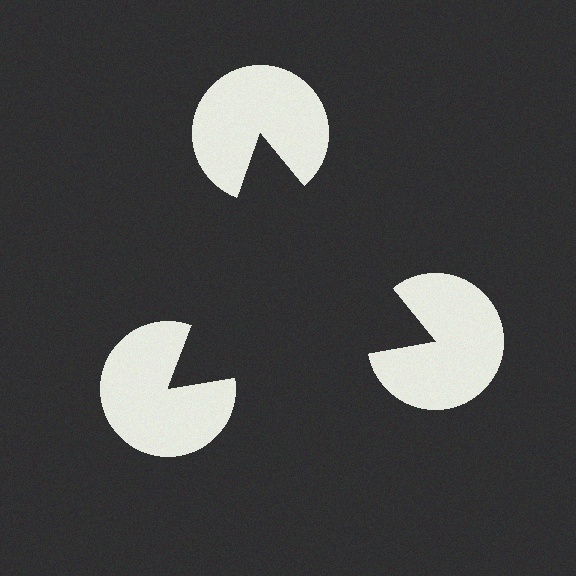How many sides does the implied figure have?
3 sides.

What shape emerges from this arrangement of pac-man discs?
An illusory triangle — its edges are inferred from the aligned wedge cuts in the pac-man discs, not physically drawn.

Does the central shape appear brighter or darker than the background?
It typically appears slightly darker than the background, even though no actual brightness change is drawn.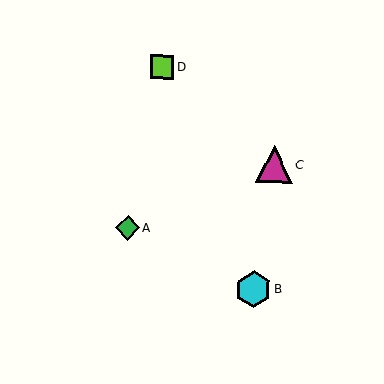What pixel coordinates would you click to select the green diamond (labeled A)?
Click at (128, 228) to select the green diamond A.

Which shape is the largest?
The magenta triangle (labeled C) is the largest.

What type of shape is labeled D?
Shape D is a lime square.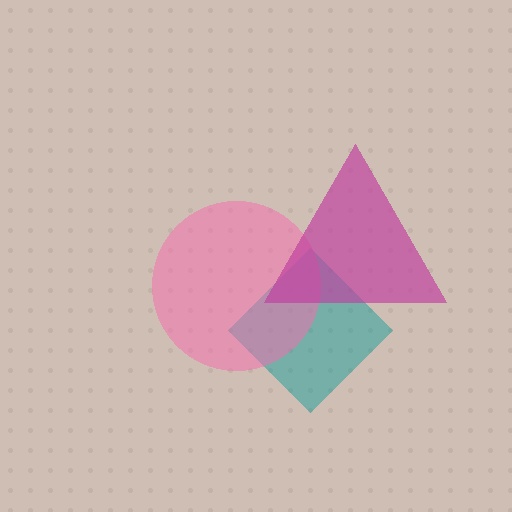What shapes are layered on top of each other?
The layered shapes are: a teal diamond, a pink circle, a magenta triangle.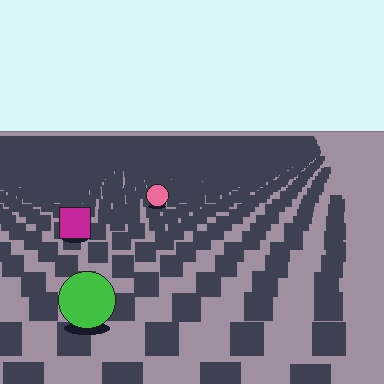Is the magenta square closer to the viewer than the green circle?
No. The green circle is closer — you can tell from the texture gradient: the ground texture is coarser near it.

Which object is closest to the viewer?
The green circle is closest. The texture marks near it are larger and more spread out.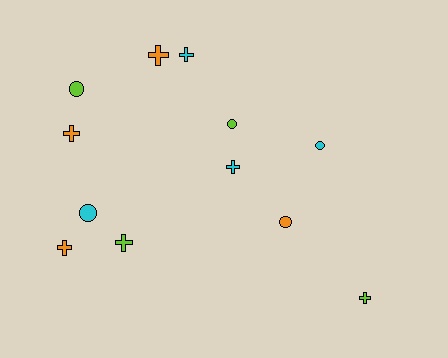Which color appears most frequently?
Lime, with 4 objects.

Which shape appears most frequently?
Cross, with 7 objects.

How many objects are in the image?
There are 12 objects.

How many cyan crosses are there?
There are 2 cyan crosses.